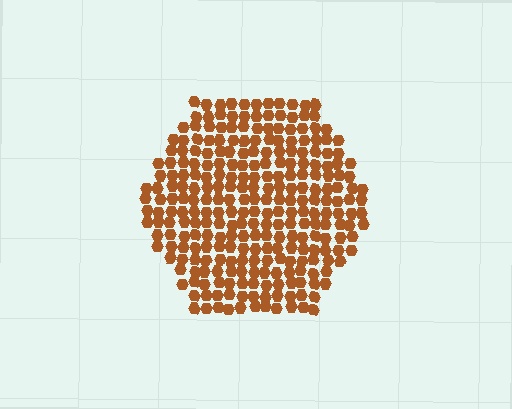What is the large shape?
The large shape is a hexagon.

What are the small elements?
The small elements are hexagons.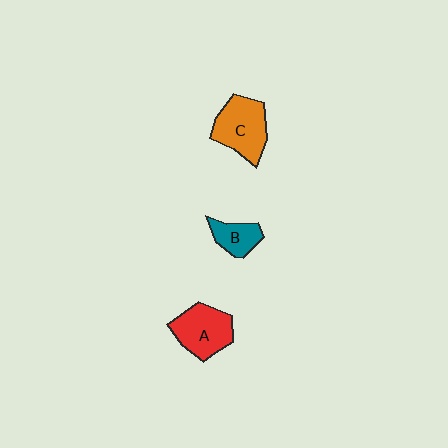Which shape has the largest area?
Shape C (orange).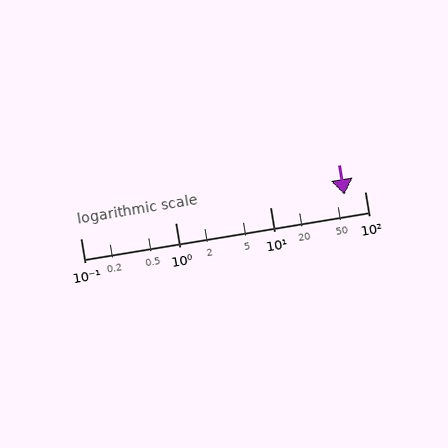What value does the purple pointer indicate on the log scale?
The pointer indicates approximately 61.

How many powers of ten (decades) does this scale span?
The scale spans 3 decades, from 0.1 to 100.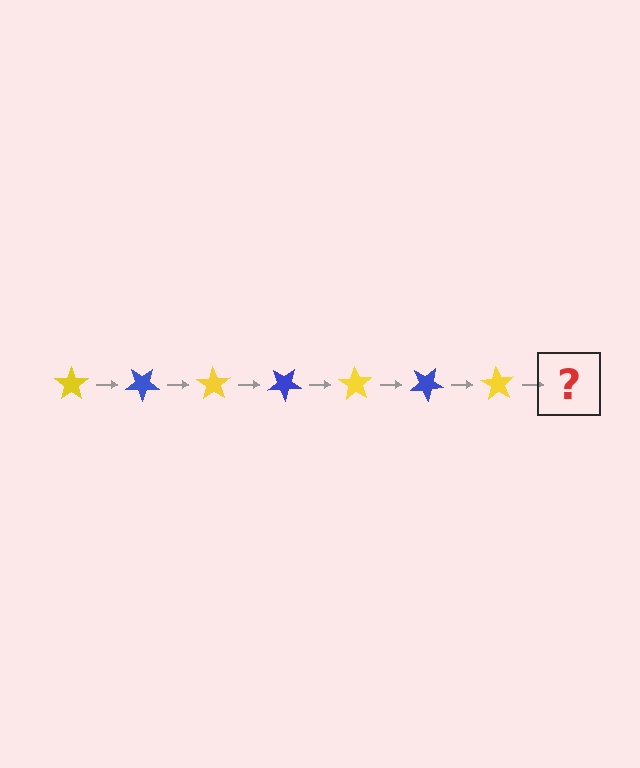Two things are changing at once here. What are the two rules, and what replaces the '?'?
The two rules are that it rotates 35 degrees each step and the color cycles through yellow and blue. The '?' should be a blue star, rotated 245 degrees from the start.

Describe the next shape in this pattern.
It should be a blue star, rotated 245 degrees from the start.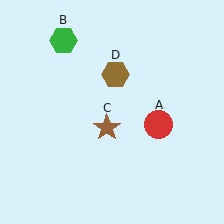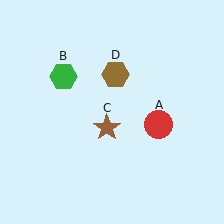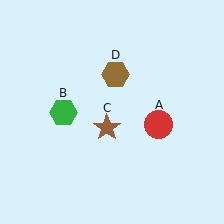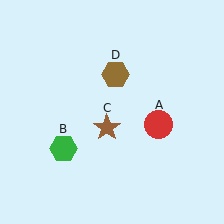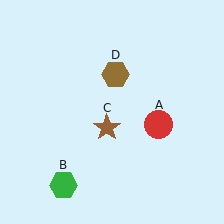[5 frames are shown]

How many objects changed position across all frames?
1 object changed position: green hexagon (object B).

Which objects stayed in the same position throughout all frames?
Red circle (object A) and brown star (object C) and brown hexagon (object D) remained stationary.